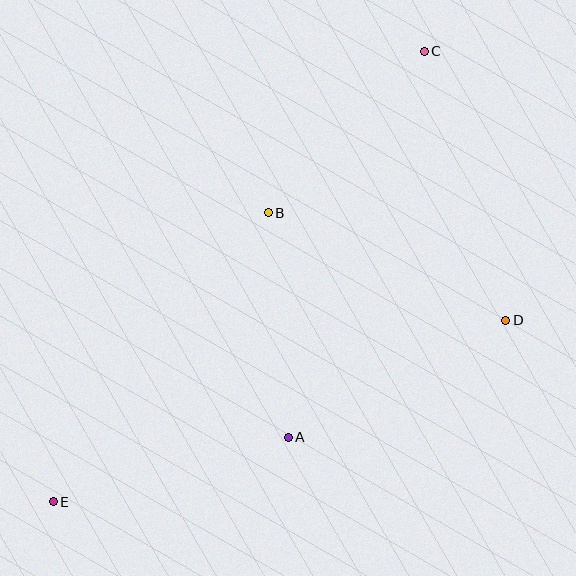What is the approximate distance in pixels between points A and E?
The distance between A and E is approximately 244 pixels.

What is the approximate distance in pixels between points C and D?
The distance between C and D is approximately 281 pixels.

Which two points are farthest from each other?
Points C and E are farthest from each other.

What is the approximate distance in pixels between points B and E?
The distance between B and E is approximately 360 pixels.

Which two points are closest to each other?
Points B and C are closest to each other.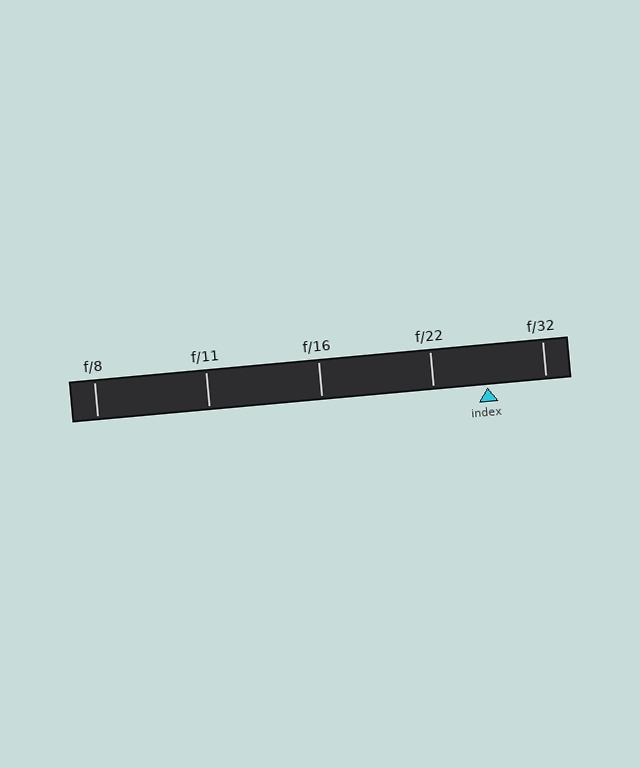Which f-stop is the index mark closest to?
The index mark is closest to f/22.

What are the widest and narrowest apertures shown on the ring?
The widest aperture shown is f/8 and the narrowest is f/32.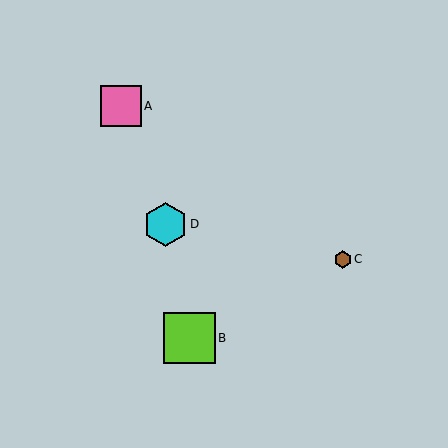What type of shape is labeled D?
Shape D is a cyan hexagon.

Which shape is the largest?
The lime square (labeled B) is the largest.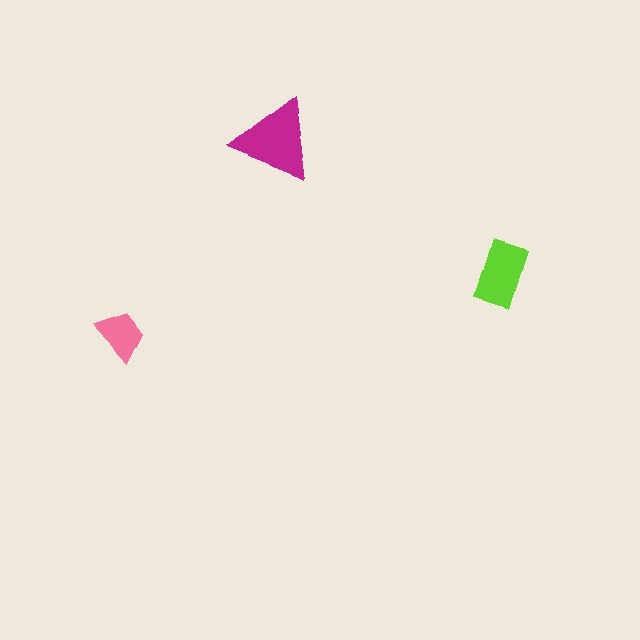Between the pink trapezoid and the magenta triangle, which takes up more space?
The magenta triangle.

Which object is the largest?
The magenta triangle.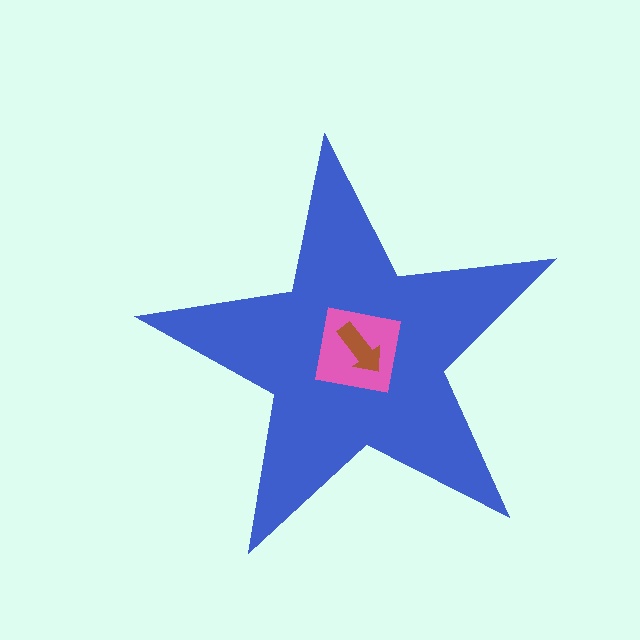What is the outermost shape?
The blue star.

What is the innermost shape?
The brown arrow.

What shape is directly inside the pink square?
The brown arrow.